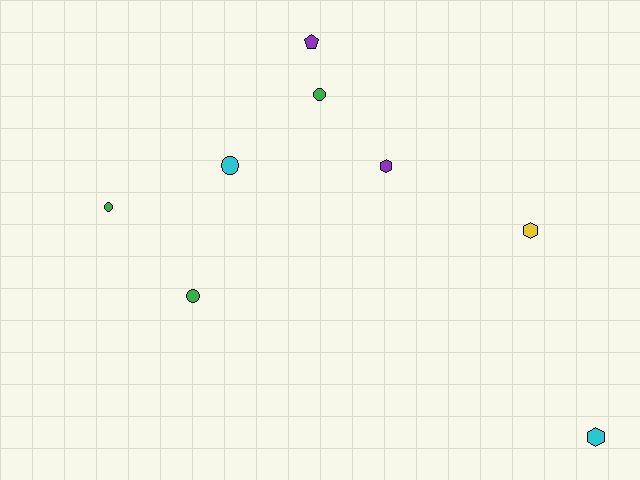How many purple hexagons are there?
There is 1 purple hexagon.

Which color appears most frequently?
Green, with 3 objects.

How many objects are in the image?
There are 8 objects.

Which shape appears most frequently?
Circle, with 4 objects.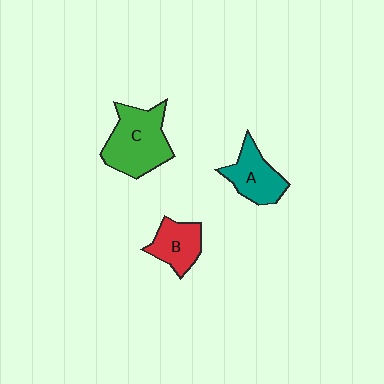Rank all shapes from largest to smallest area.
From largest to smallest: C (green), A (teal), B (red).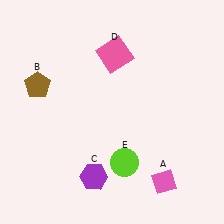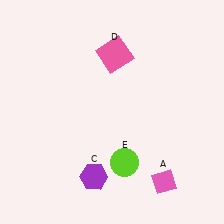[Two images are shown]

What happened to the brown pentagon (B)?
The brown pentagon (B) was removed in Image 2. It was in the top-left area of Image 1.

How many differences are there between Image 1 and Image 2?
There is 1 difference between the two images.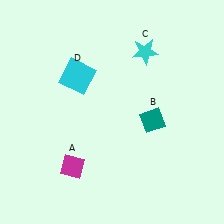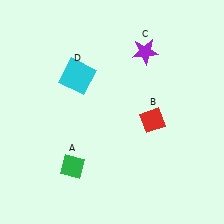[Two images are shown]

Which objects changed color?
A changed from magenta to green. B changed from teal to red. C changed from cyan to purple.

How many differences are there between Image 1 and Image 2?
There are 3 differences between the two images.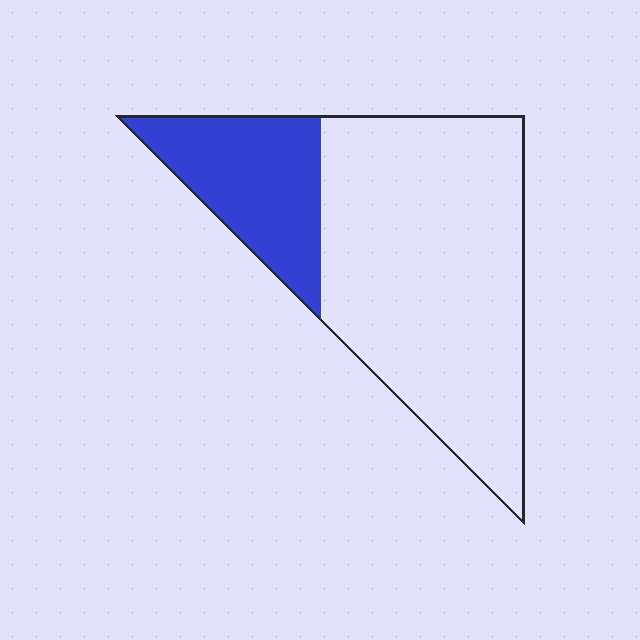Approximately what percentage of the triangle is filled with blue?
Approximately 25%.